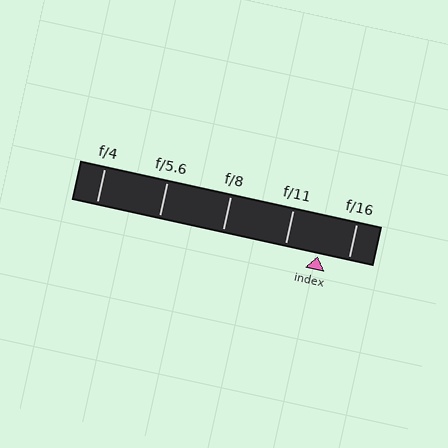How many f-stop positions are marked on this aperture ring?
There are 5 f-stop positions marked.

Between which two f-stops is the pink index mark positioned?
The index mark is between f/11 and f/16.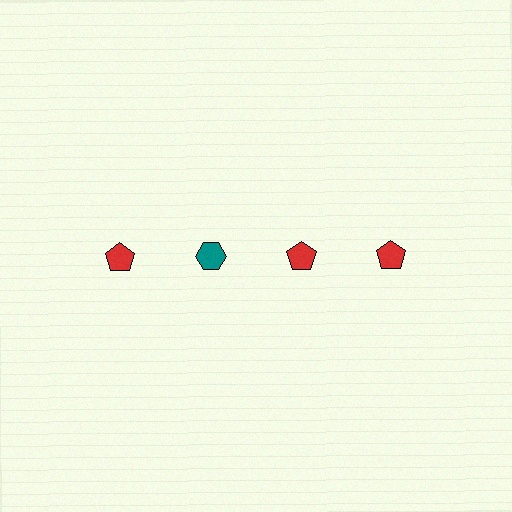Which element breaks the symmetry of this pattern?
The teal hexagon in the top row, second from left column breaks the symmetry. All other shapes are red pentagons.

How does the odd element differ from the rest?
It differs in both color (teal instead of red) and shape (hexagon instead of pentagon).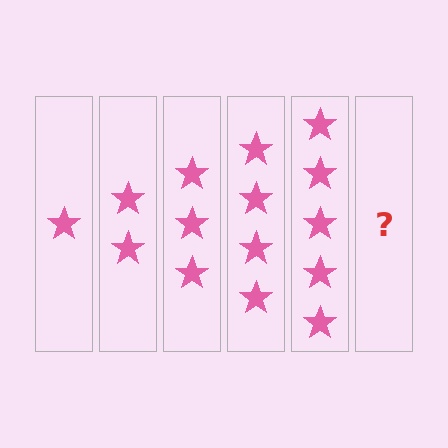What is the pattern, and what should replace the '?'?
The pattern is that each step adds one more star. The '?' should be 6 stars.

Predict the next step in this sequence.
The next step is 6 stars.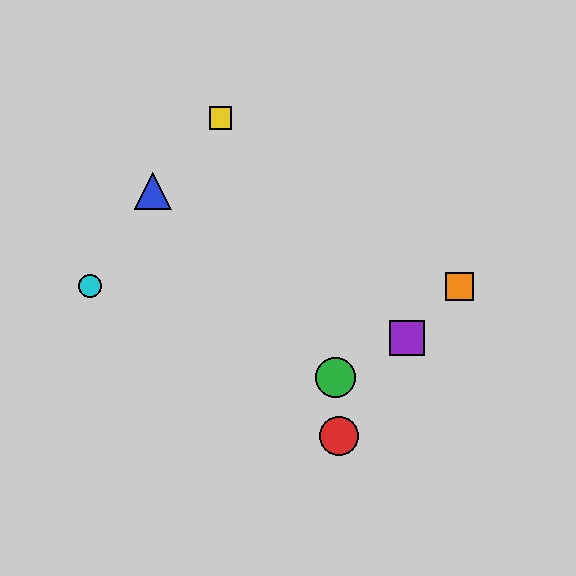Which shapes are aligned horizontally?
The orange square, the cyan circle are aligned horizontally.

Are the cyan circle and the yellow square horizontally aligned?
No, the cyan circle is at y≈286 and the yellow square is at y≈118.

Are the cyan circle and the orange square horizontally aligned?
Yes, both are at y≈286.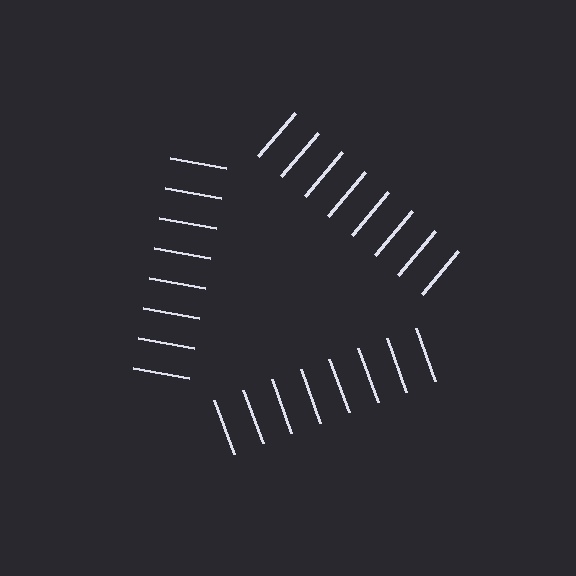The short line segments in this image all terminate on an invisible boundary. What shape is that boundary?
An illusory triangle — the line segments terminate on its edges but no continuous stroke is drawn.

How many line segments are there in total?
24 — 8 along each of the 3 edges.